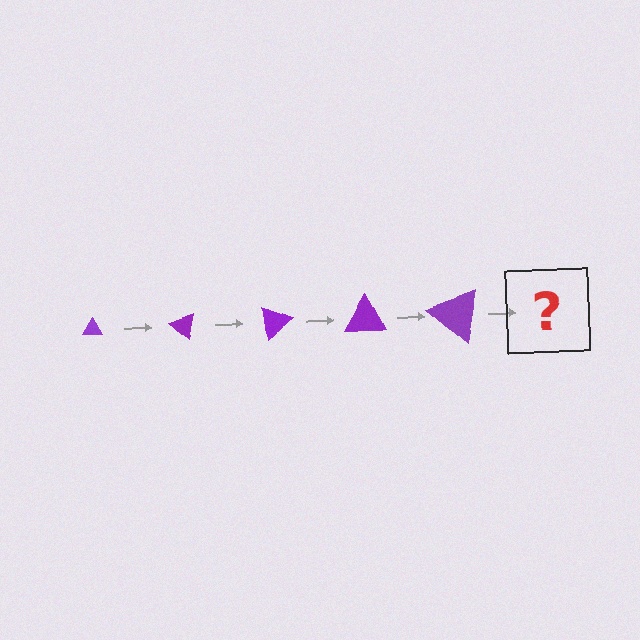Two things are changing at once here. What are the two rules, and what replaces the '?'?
The two rules are that the triangle grows larger each step and it rotates 40 degrees each step. The '?' should be a triangle, larger than the previous one and rotated 200 degrees from the start.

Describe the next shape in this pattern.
It should be a triangle, larger than the previous one and rotated 200 degrees from the start.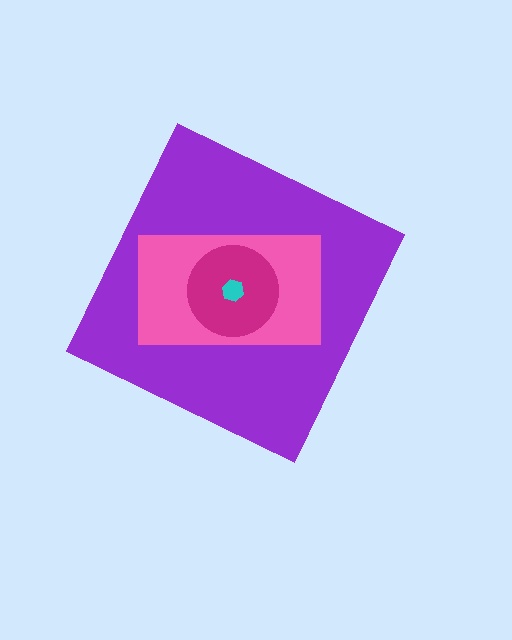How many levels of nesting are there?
4.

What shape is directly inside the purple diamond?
The pink rectangle.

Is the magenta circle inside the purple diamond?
Yes.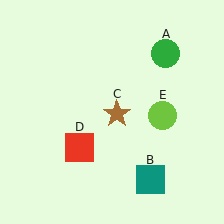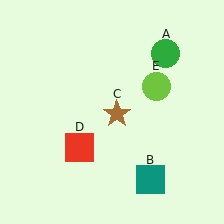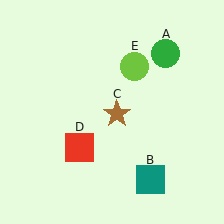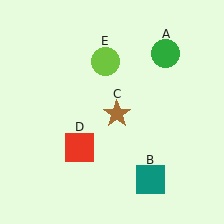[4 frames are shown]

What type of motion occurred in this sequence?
The lime circle (object E) rotated counterclockwise around the center of the scene.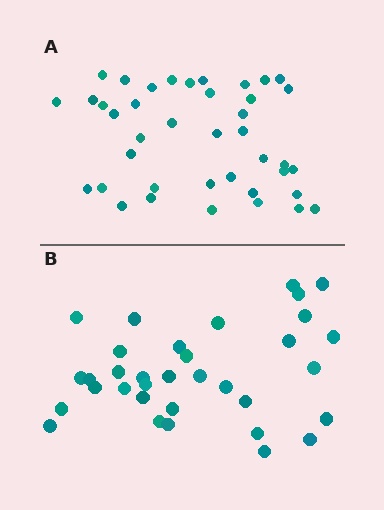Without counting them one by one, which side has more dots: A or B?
Region A (the top region) has more dots.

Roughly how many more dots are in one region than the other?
Region A has about 6 more dots than region B.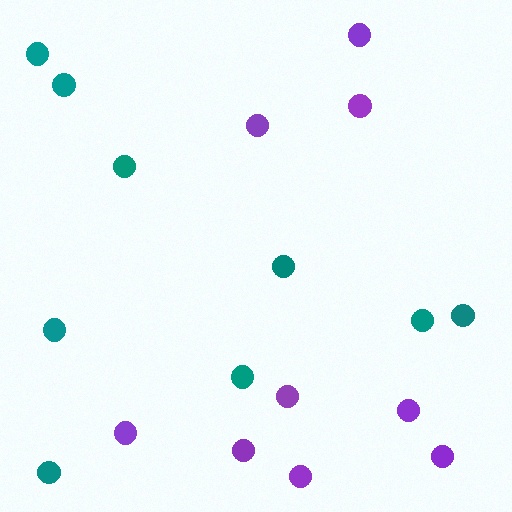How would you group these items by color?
There are 2 groups: one group of purple circles (9) and one group of teal circles (9).